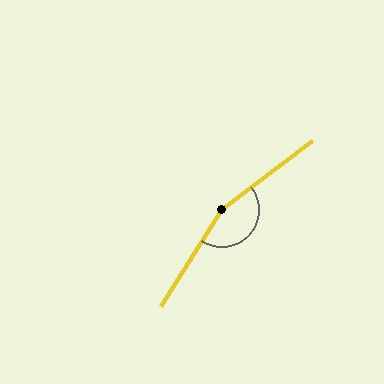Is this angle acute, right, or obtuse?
It is obtuse.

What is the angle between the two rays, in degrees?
Approximately 160 degrees.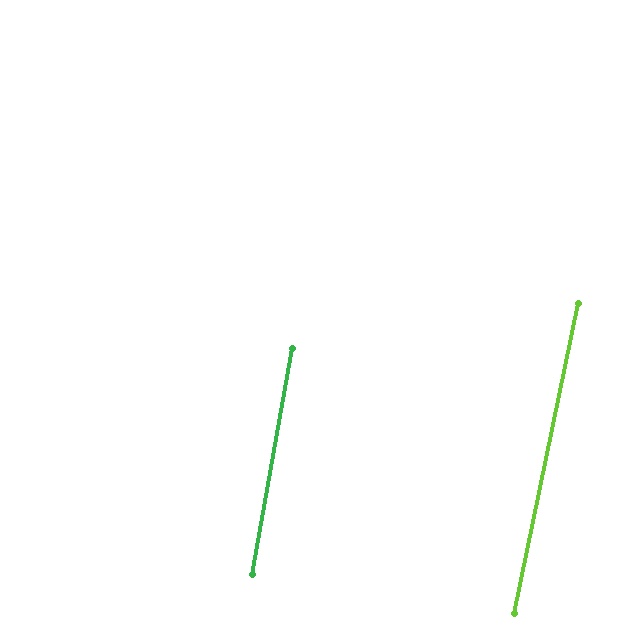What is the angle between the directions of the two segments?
Approximately 2 degrees.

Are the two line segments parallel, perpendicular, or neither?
Parallel — their directions differ by only 1.8°.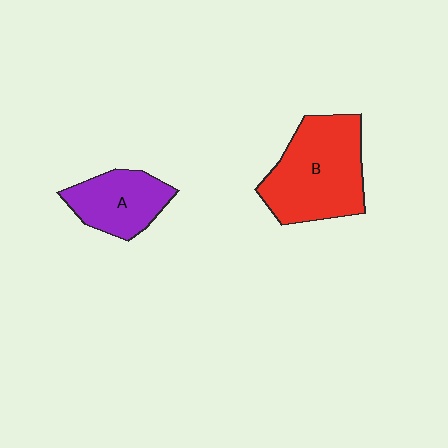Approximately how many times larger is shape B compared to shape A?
Approximately 1.7 times.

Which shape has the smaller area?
Shape A (purple).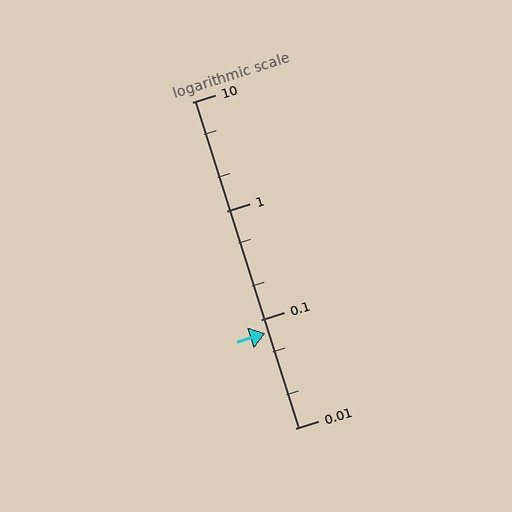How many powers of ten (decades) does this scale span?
The scale spans 3 decades, from 0.01 to 10.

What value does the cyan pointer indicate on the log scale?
The pointer indicates approximately 0.074.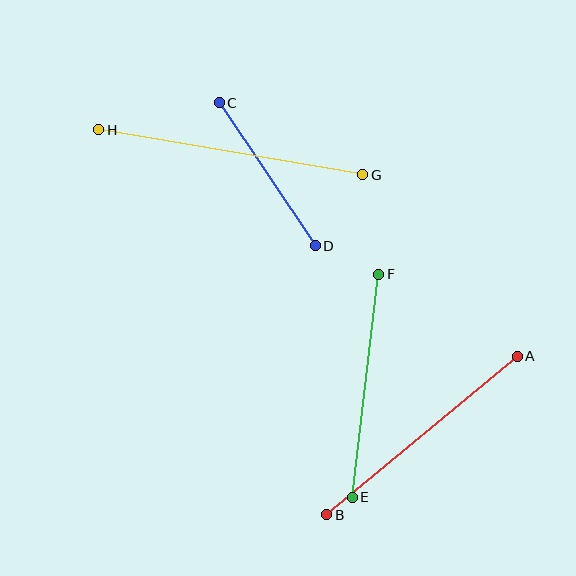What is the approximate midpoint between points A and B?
The midpoint is at approximately (422, 436) pixels.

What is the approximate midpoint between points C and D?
The midpoint is at approximately (267, 174) pixels.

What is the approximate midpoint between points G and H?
The midpoint is at approximately (231, 152) pixels.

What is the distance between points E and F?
The distance is approximately 224 pixels.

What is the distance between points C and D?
The distance is approximately 172 pixels.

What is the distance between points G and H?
The distance is approximately 268 pixels.